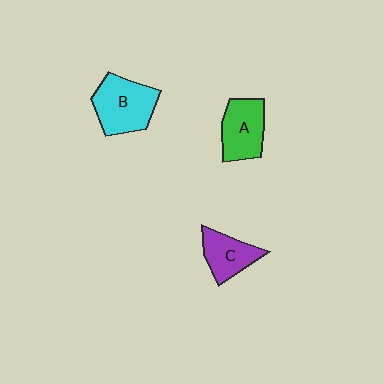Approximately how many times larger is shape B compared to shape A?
Approximately 1.2 times.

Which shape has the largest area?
Shape B (cyan).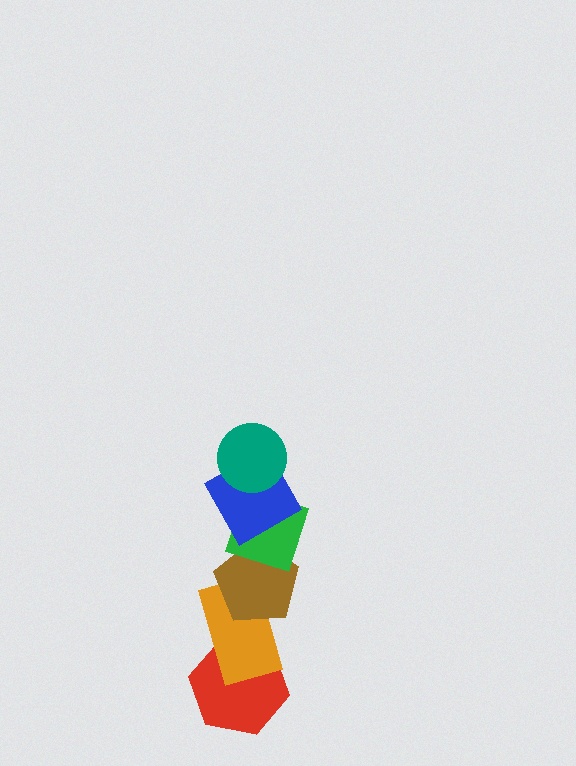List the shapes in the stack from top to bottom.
From top to bottom: the teal circle, the blue square, the green diamond, the brown pentagon, the orange rectangle, the red hexagon.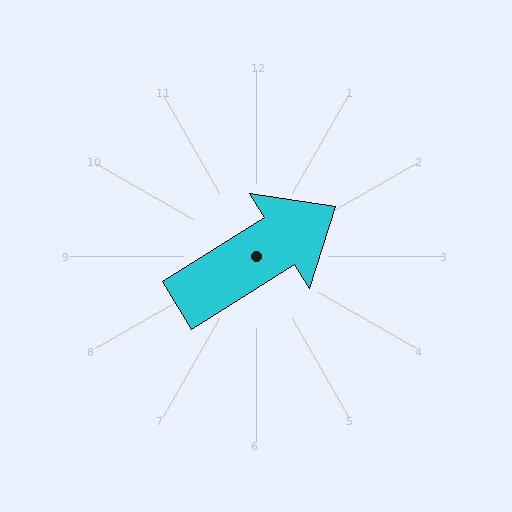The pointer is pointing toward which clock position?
Roughly 2 o'clock.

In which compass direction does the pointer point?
Northeast.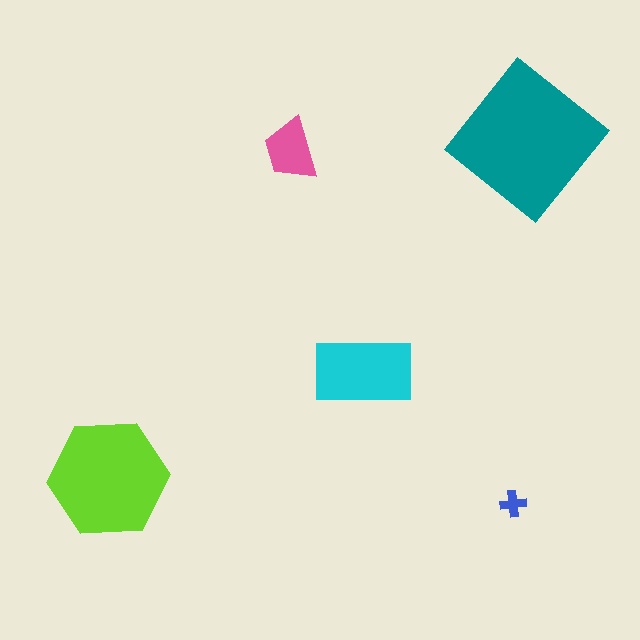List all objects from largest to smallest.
The teal diamond, the lime hexagon, the cyan rectangle, the pink trapezoid, the blue cross.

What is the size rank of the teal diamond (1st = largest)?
1st.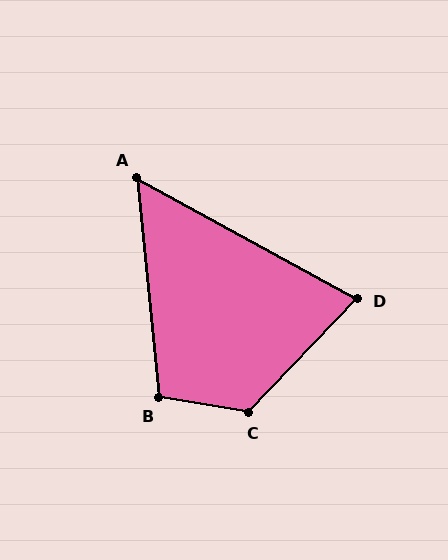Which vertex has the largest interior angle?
C, at approximately 124 degrees.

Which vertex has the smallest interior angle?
A, at approximately 56 degrees.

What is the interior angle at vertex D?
Approximately 75 degrees (acute).